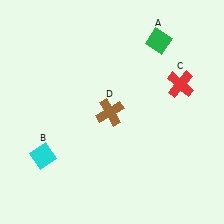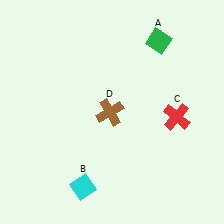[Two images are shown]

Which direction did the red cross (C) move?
The red cross (C) moved down.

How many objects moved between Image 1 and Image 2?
2 objects moved between the two images.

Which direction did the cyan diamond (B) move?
The cyan diamond (B) moved right.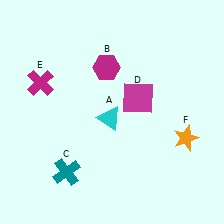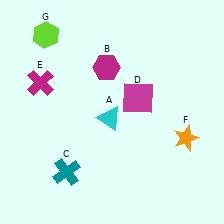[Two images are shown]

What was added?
A lime hexagon (G) was added in Image 2.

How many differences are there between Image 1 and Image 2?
There is 1 difference between the two images.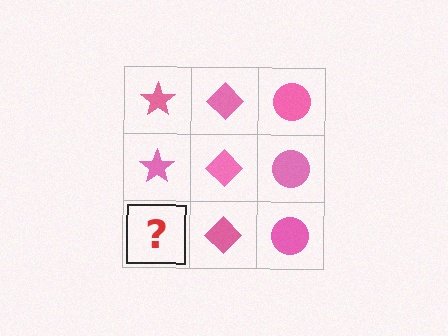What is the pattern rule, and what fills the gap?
The rule is that each column has a consistent shape. The gap should be filled with a pink star.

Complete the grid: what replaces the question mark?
The question mark should be replaced with a pink star.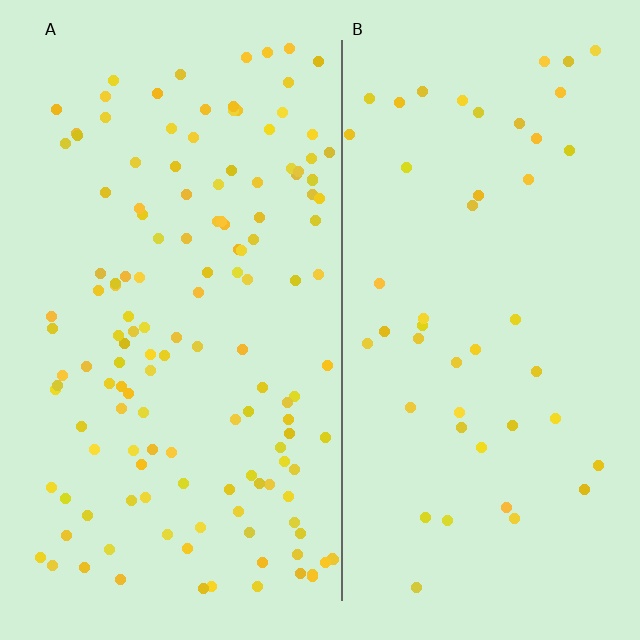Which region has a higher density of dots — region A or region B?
A (the left).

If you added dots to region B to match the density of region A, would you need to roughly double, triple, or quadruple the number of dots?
Approximately triple.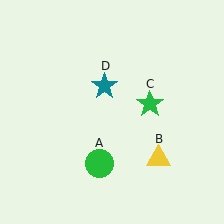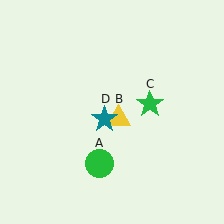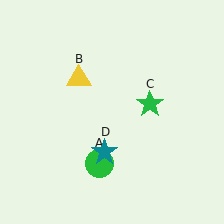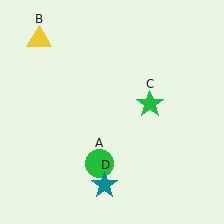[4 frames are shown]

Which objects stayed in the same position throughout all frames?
Green circle (object A) and green star (object C) remained stationary.